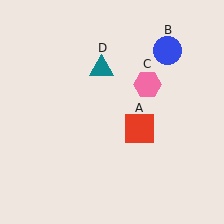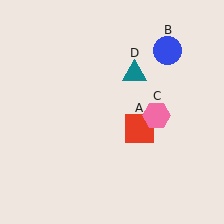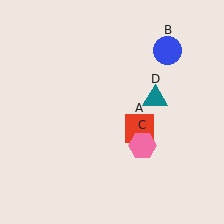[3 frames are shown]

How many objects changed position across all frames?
2 objects changed position: pink hexagon (object C), teal triangle (object D).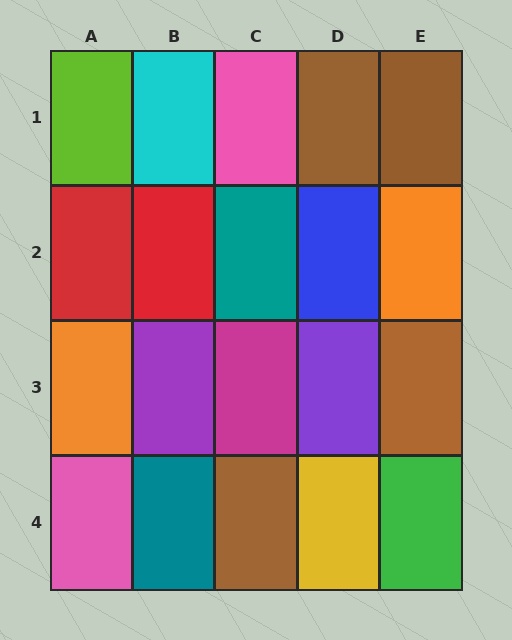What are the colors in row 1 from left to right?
Lime, cyan, pink, brown, brown.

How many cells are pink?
2 cells are pink.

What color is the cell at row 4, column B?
Teal.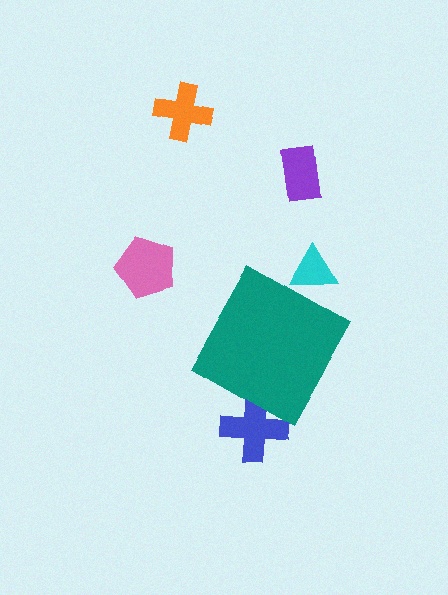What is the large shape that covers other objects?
A teal diamond.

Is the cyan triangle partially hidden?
Yes, the cyan triangle is partially hidden behind the teal diamond.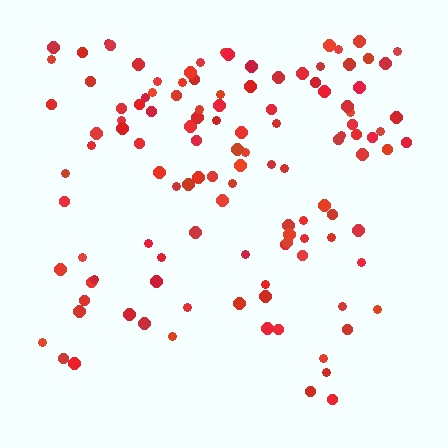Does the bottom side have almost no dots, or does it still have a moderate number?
Still a moderate number, just noticeably fewer than the top.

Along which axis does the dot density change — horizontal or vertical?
Vertical.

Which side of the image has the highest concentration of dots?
The top.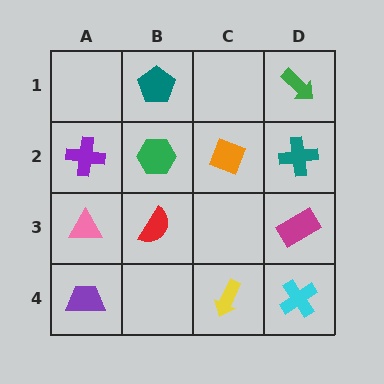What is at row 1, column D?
A green arrow.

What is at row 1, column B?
A teal pentagon.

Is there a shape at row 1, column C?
No, that cell is empty.